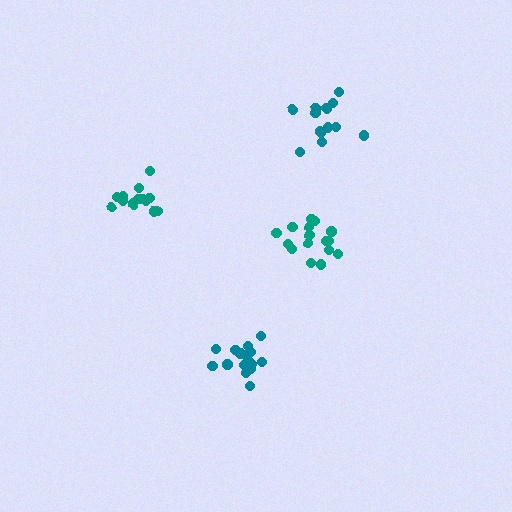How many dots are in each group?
Group 1: 15 dots, Group 2: 13 dots, Group 3: 16 dots, Group 4: 14 dots (58 total).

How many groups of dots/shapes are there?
There are 4 groups.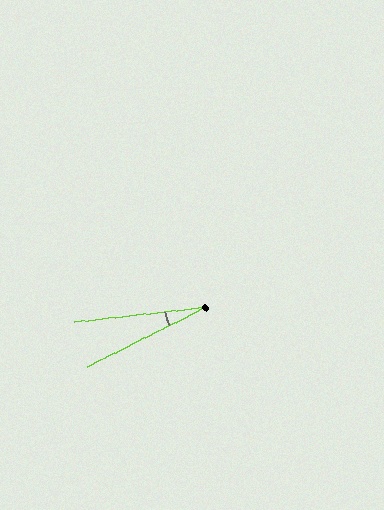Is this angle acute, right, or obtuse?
It is acute.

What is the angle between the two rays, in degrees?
Approximately 20 degrees.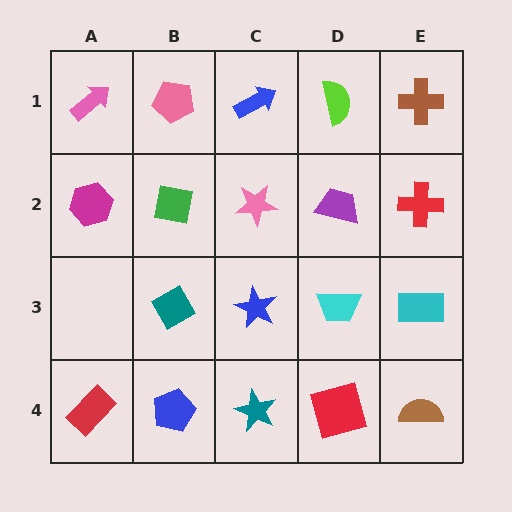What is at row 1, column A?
A pink arrow.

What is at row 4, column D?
A red square.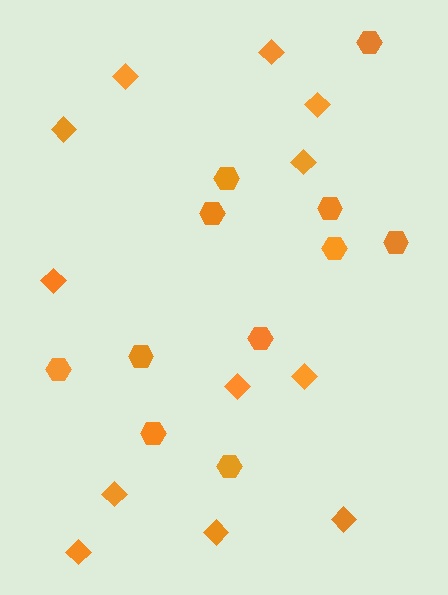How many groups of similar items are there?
There are 2 groups: one group of hexagons (11) and one group of diamonds (12).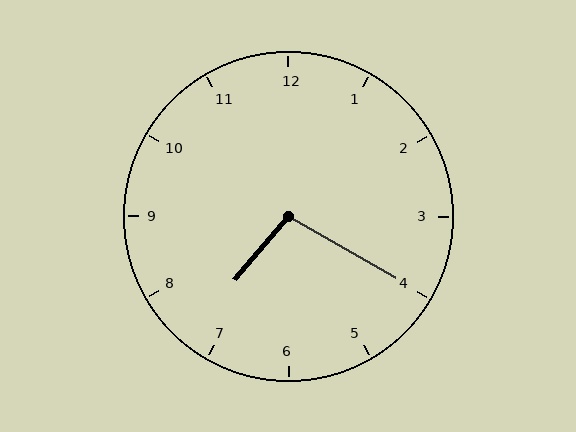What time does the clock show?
7:20.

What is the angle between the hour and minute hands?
Approximately 100 degrees.